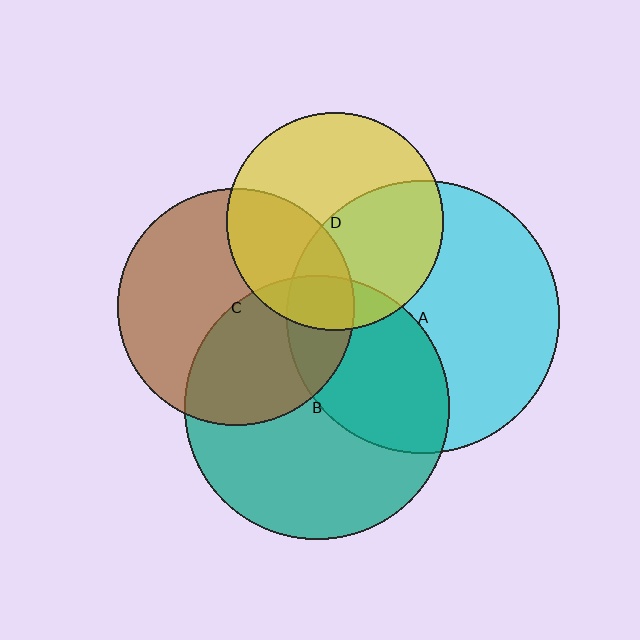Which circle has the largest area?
Circle A (cyan).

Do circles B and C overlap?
Yes.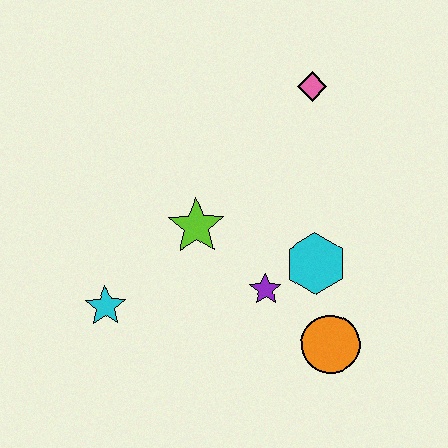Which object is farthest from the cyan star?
The pink diamond is farthest from the cyan star.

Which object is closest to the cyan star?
The lime star is closest to the cyan star.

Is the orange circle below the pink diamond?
Yes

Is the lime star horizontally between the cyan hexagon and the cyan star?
Yes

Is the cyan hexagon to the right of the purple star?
Yes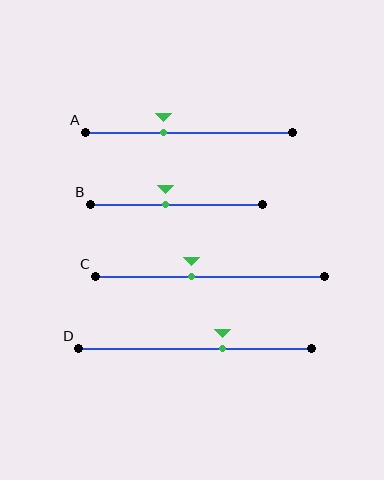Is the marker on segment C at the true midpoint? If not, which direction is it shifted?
No, the marker on segment C is shifted to the left by about 8% of the segment length.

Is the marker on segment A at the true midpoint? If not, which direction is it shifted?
No, the marker on segment A is shifted to the left by about 12% of the segment length.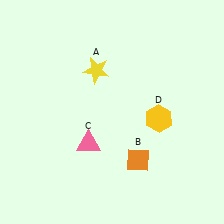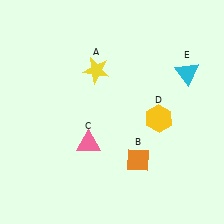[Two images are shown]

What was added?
A cyan triangle (E) was added in Image 2.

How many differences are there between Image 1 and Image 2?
There is 1 difference between the two images.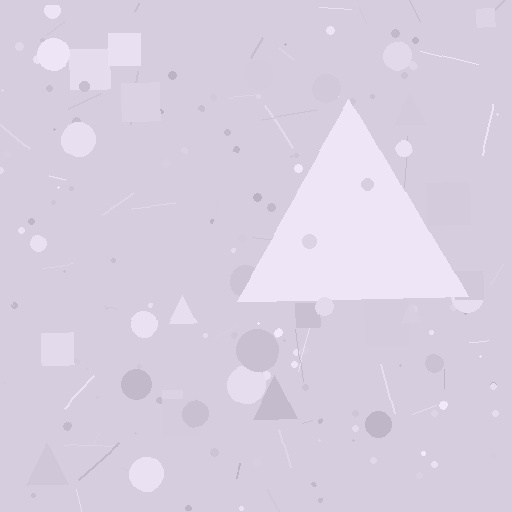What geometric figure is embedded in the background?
A triangle is embedded in the background.